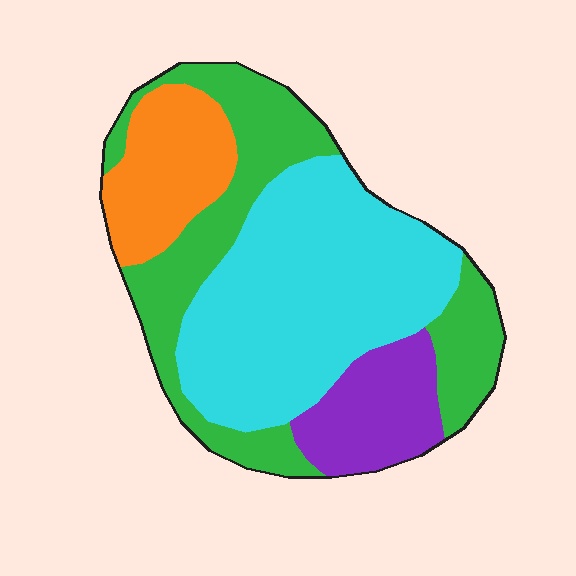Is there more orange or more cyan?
Cyan.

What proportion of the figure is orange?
Orange covers about 15% of the figure.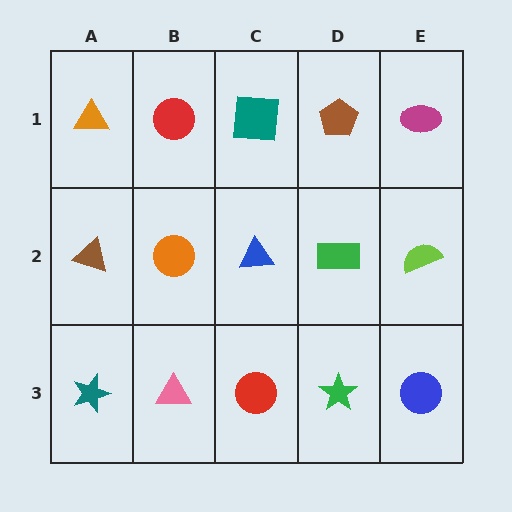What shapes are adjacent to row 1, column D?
A green rectangle (row 2, column D), a teal square (row 1, column C), a magenta ellipse (row 1, column E).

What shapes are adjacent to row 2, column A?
An orange triangle (row 1, column A), a teal star (row 3, column A), an orange circle (row 2, column B).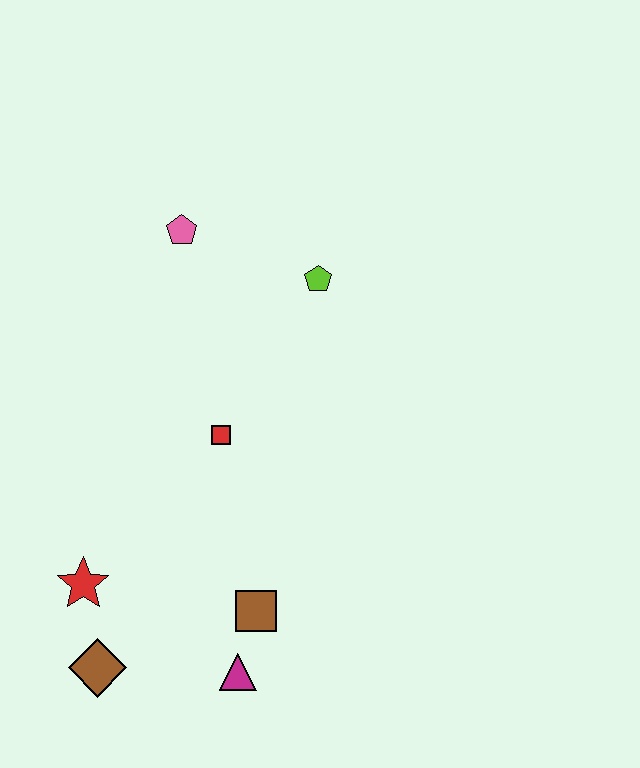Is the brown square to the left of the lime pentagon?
Yes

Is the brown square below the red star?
Yes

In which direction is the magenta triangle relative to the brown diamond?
The magenta triangle is to the right of the brown diamond.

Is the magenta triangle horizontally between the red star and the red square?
No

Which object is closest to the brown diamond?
The red star is closest to the brown diamond.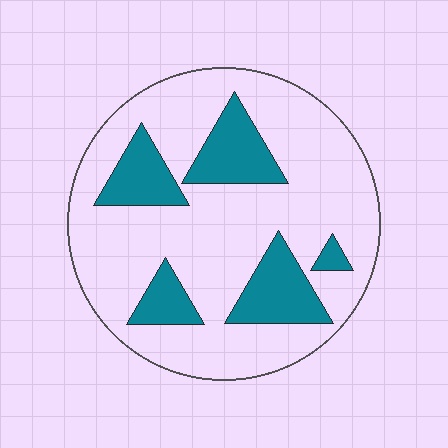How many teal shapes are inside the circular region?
5.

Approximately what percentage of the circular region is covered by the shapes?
Approximately 25%.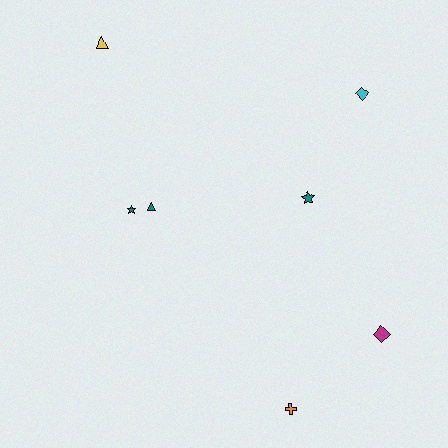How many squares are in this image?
There are no squares.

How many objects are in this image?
There are 7 objects.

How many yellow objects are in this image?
There is 1 yellow object.